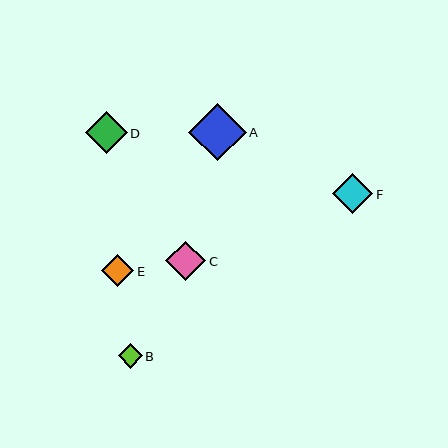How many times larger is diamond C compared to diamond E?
Diamond C is approximately 1.2 times the size of diamond E.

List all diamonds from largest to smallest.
From largest to smallest: A, D, C, F, E, B.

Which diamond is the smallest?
Diamond B is the smallest with a size of approximately 24 pixels.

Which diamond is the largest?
Diamond A is the largest with a size of approximately 58 pixels.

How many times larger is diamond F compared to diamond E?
Diamond F is approximately 1.2 times the size of diamond E.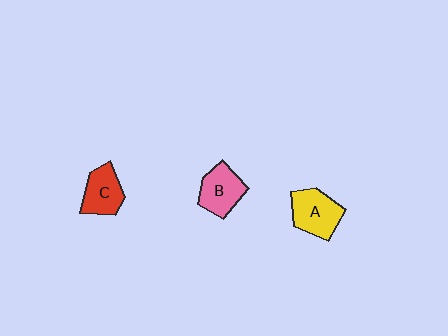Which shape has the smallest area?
Shape C (red).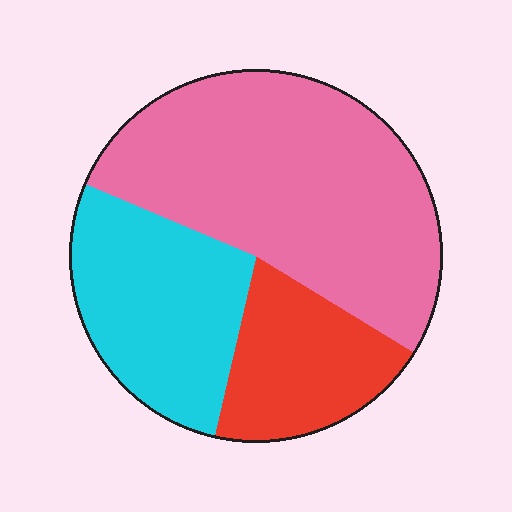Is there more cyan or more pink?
Pink.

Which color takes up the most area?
Pink, at roughly 50%.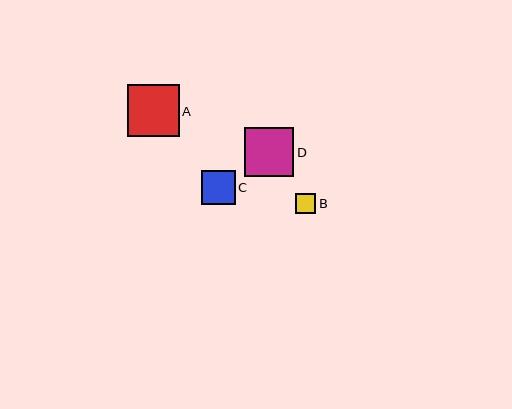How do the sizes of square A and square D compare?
Square A and square D are approximately the same size.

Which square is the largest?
Square A is the largest with a size of approximately 52 pixels.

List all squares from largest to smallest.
From largest to smallest: A, D, C, B.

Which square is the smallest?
Square B is the smallest with a size of approximately 21 pixels.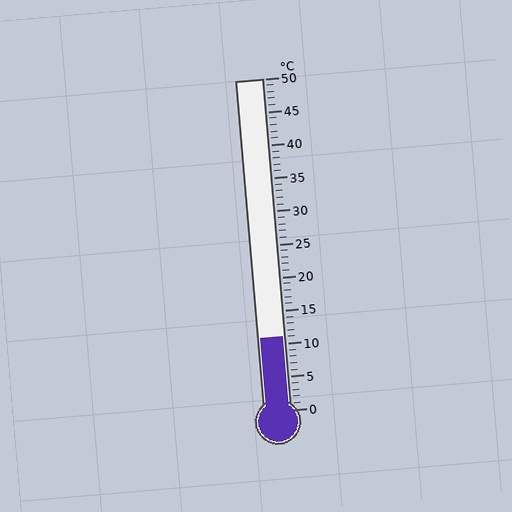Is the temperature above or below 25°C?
The temperature is below 25°C.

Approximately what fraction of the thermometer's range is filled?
The thermometer is filled to approximately 20% of its range.